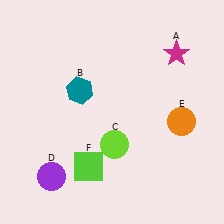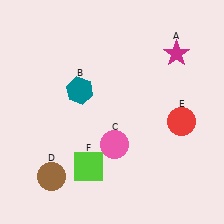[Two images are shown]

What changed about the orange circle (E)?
In Image 1, E is orange. In Image 2, it changed to red.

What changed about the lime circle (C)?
In Image 1, C is lime. In Image 2, it changed to pink.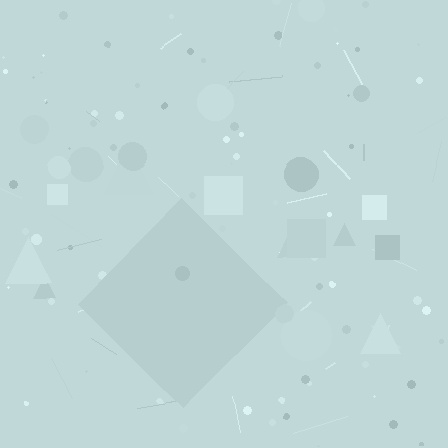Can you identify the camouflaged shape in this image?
The camouflaged shape is a diamond.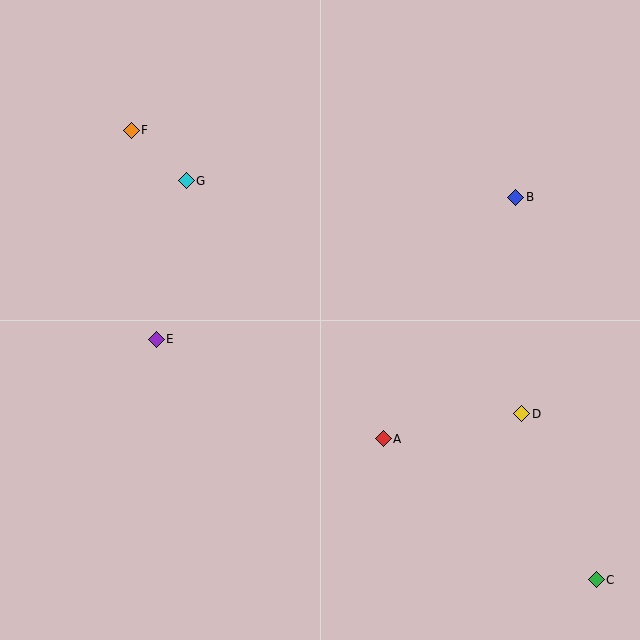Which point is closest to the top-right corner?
Point B is closest to the top-right corner.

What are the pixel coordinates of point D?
Point D is at (522, 414).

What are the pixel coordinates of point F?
Point F is at (131, 130).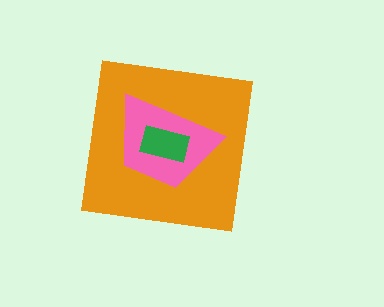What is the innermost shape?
The green rectangle.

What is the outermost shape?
The orange square.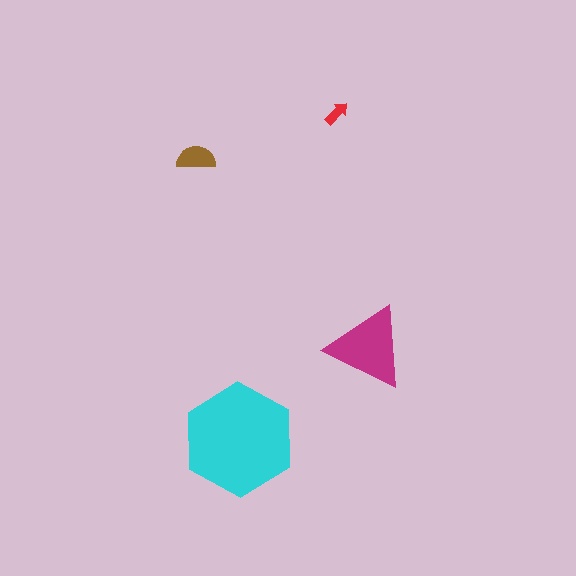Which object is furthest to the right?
The magenta triangle is rightmost.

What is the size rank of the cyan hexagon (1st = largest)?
1st.